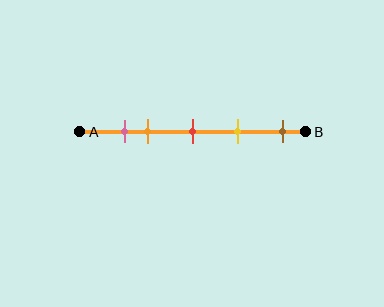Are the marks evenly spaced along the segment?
No, the marks are not evenly spaced.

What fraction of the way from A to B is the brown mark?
The brown mark is approximately 90% (0.9) of the way from A to B.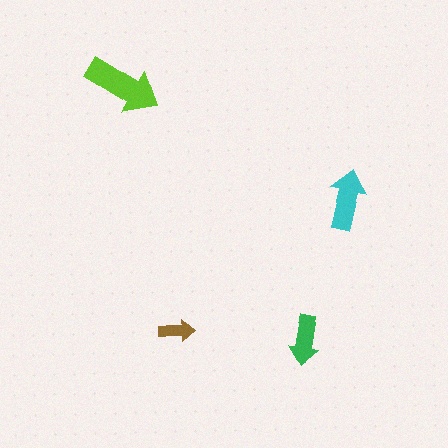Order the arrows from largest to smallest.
the lime one, the cyan one, the green one, the brown one.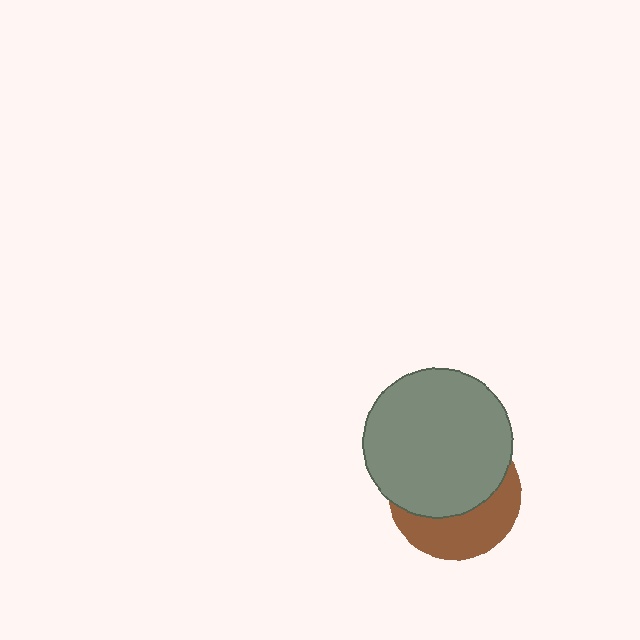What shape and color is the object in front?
The object in front is a gray circle.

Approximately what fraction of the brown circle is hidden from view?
Roughly 60% of the brown circle is hidden behind the gray circle.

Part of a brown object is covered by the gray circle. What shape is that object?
It is a circle.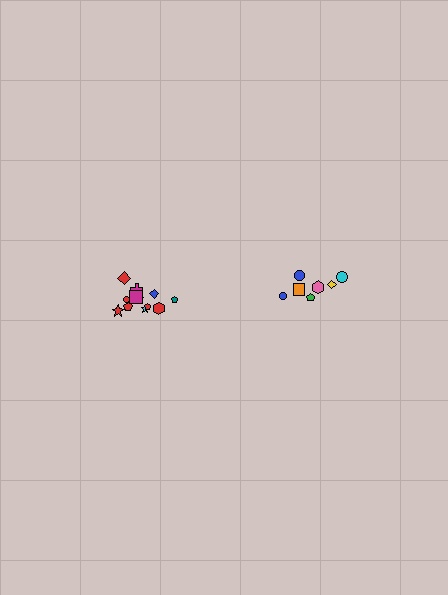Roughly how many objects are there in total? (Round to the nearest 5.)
Roughly 20 objects in total.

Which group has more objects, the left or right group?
The left group.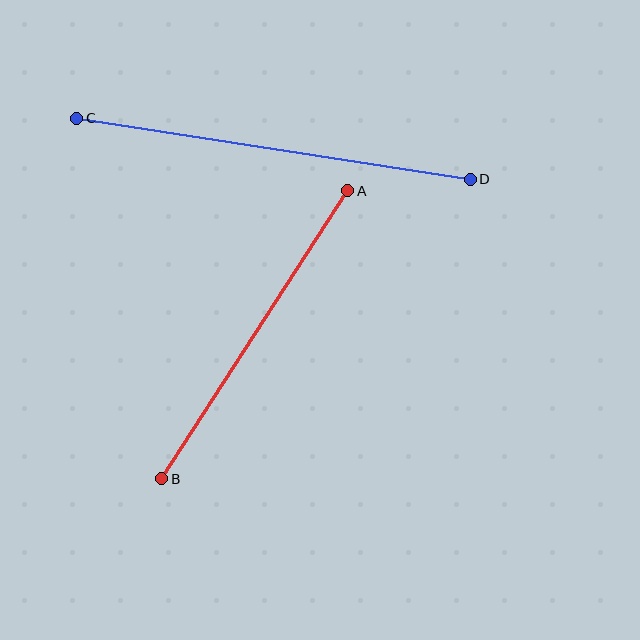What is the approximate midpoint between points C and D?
The midpoint is at approximately (274, 149) pixels.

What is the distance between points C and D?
The distance is approximately 398 pixels.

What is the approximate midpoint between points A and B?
The midpoint is at approximately (255, 335) pixels.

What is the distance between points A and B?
The distance is approximately 343 pixels.